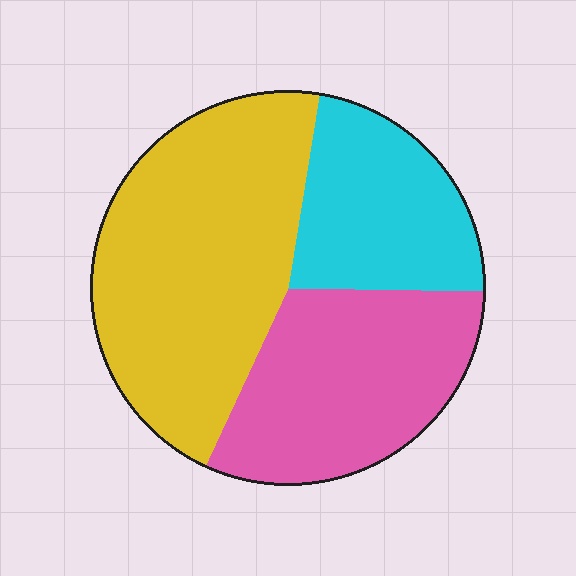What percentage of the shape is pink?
Pink covers roughly 30% of the shape.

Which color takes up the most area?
Yellow, at roughly 45%.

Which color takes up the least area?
Cyan, at roughly 25%.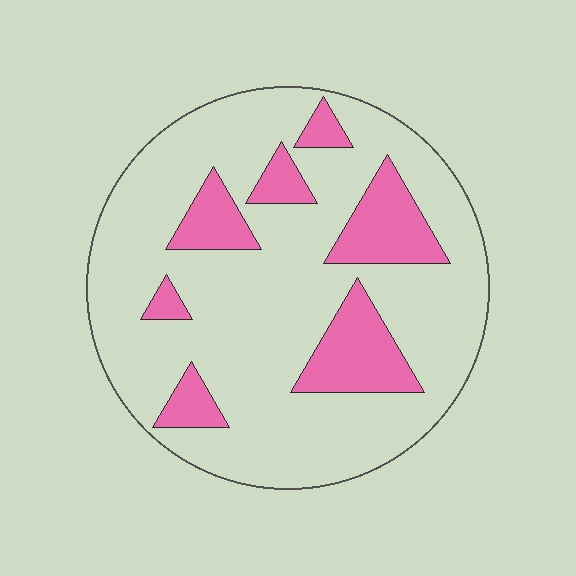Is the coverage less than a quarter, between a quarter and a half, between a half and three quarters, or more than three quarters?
Less than a quarter.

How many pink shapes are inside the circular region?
7.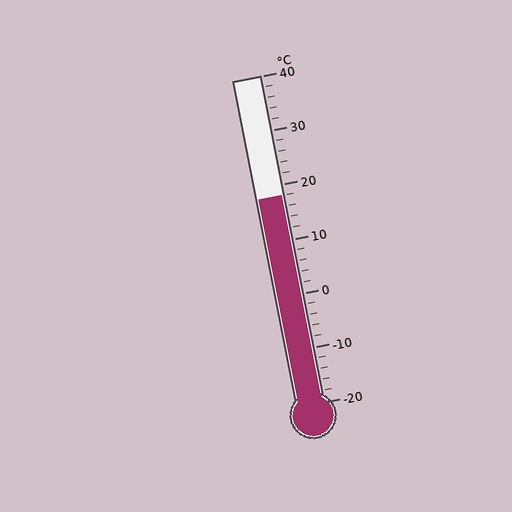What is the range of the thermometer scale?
The thermometer scale ranges from -20°C to 40°C.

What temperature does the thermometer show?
The thermometer shows approximately 18°C.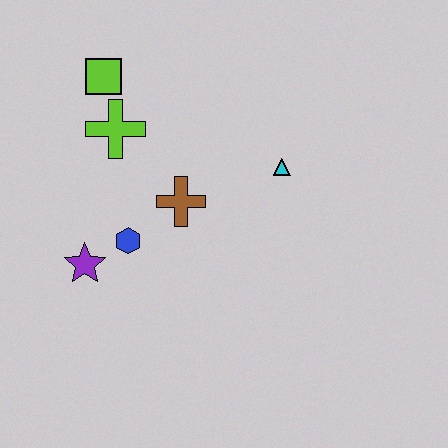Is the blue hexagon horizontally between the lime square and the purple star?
No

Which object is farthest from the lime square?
The cyan triangle is farthest from the lime square.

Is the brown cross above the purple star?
Yes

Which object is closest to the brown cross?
The blue hexagon is closest to the brown cross.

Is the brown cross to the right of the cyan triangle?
No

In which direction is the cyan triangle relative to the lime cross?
The cyan triangle is to the right of the lime cross.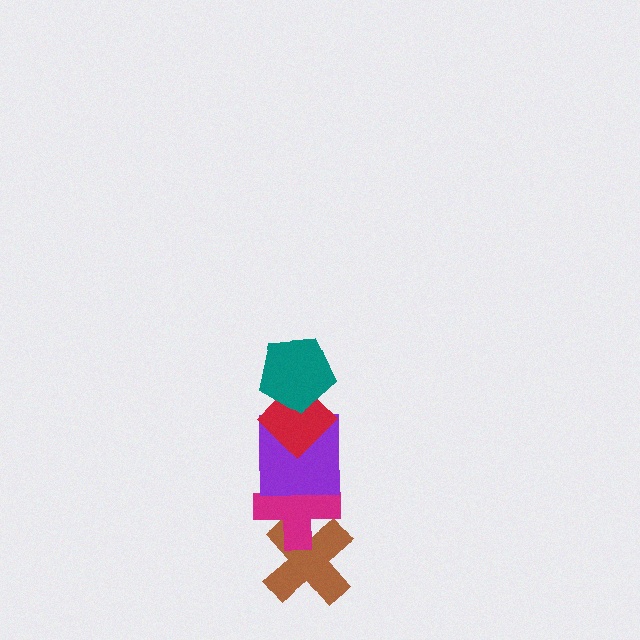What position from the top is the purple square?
The purple square is 3rd from the top.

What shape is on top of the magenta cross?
The purple square is on top of the magenta cross.